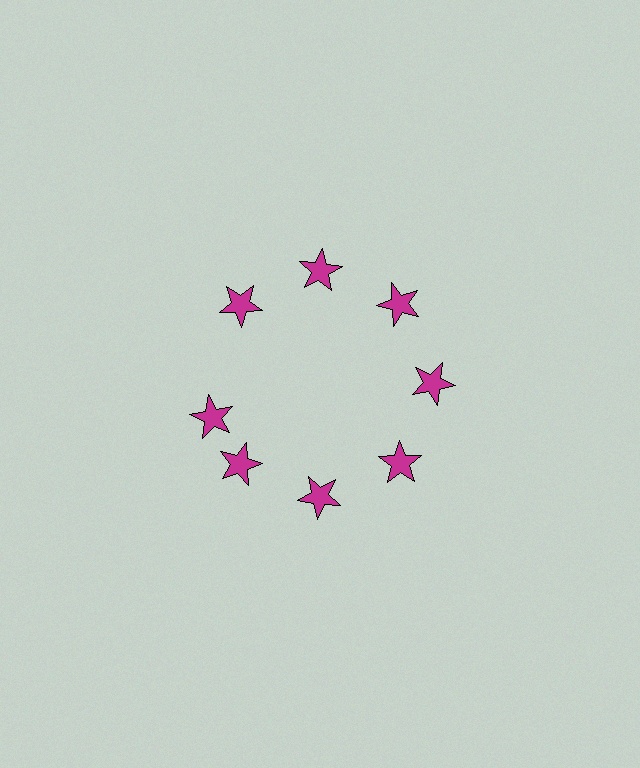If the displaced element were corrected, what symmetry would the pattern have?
It would have 8-fold rotational symmetry — the pattern would map onto itself every 45 degrees.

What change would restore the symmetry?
The symmetry would be restored by rotating it back into even spacing with its neighbors so that all 8 stars sit at equal angles and equal distance from the center.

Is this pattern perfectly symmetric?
No. The 8 magenta stars are arranged in a ring, but one element near the 9 o'clock position is rotated out of alignment along the ring, breaking the 8-fold rotational symmetry.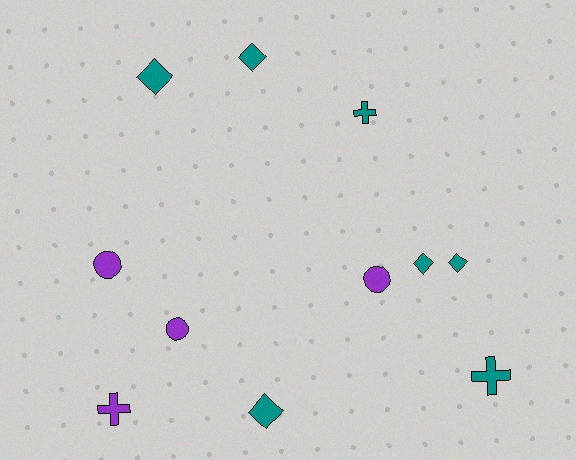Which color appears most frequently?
Teal, with 7 objects.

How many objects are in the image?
There are 11 objects.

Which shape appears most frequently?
Diamond, with 5 objects.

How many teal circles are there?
There are no teal circles.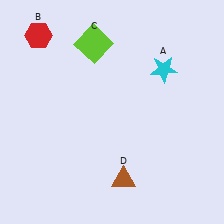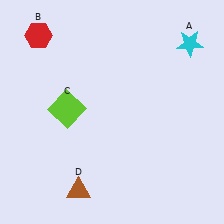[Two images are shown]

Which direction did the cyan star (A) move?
The cyan star (A) moved right.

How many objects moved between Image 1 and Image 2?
3 objects moved between the two images.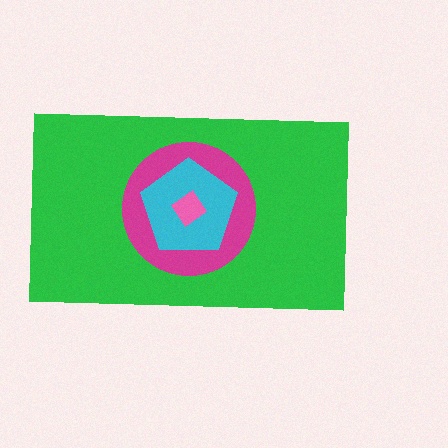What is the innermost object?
The pink diamond.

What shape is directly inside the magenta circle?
The cyan pentagon.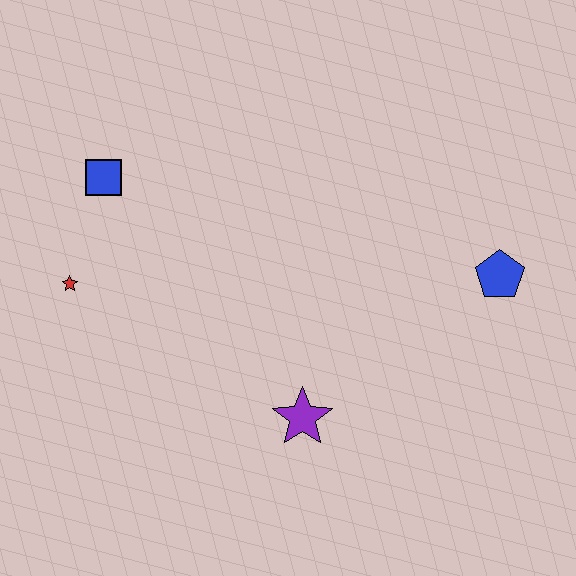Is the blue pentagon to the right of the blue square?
Yes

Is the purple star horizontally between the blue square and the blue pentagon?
Yes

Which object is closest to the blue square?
The red star is closest to the blue square.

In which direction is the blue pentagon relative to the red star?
The blue pentagon is to the right of the red star.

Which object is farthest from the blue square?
The blue pentagon is farthest from the blue square.